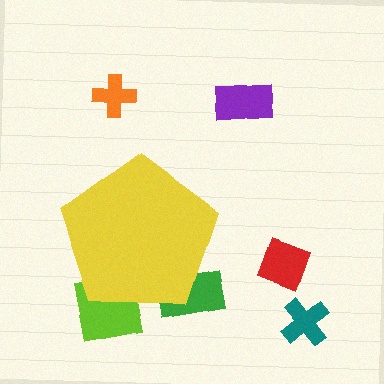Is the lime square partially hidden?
Yes, the lime square is partially hidden behind the yellow pentagon.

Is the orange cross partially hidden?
No, the orange cross is fully visible.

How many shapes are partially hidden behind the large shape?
2 shapes are partially hidden.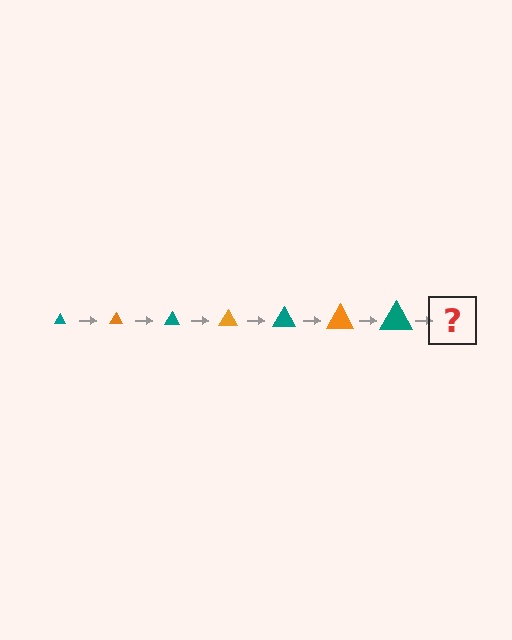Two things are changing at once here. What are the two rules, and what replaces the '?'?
The two rules are that the triangle grows larger each step and the color cycles through teal and orange. The '?' should be an orange triangle, larger than the previous one.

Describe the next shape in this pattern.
It should be an orange triangle, larger than the previous one.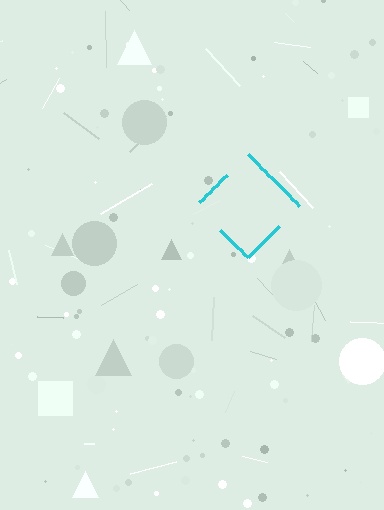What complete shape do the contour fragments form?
The contour fragments form a diamond.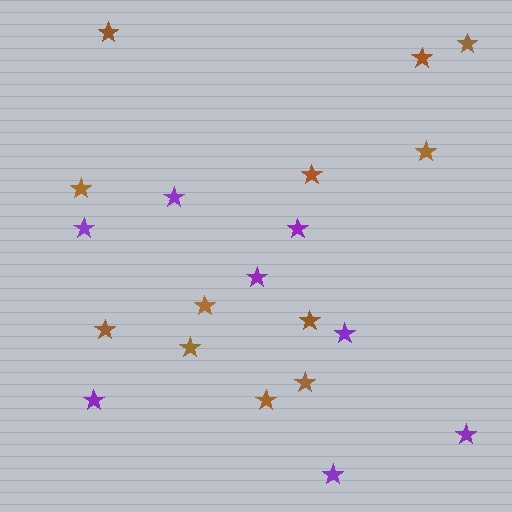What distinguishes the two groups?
There are 2 groups: one group of brown stars (12) and one group of purple stars (8).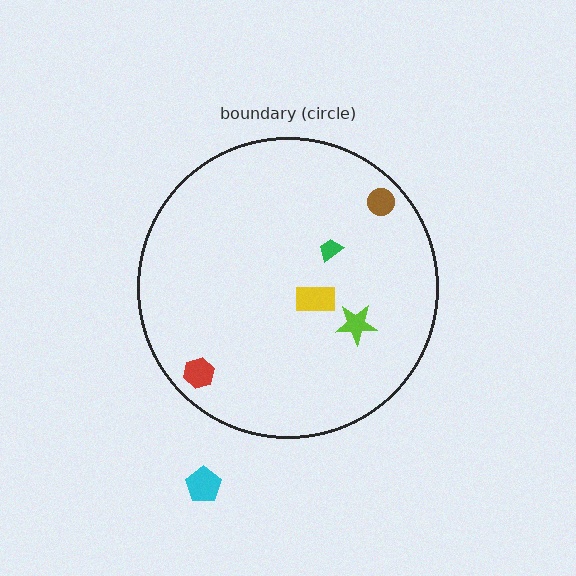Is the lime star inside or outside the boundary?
Inside.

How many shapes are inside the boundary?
5 inside, 1 outside.